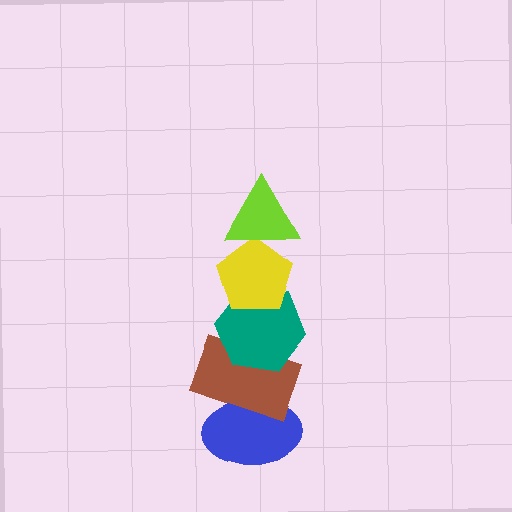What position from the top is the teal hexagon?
The teal hexagon is 3rd from the top.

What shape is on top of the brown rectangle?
The teal hexagon is on top of the brown rectangle.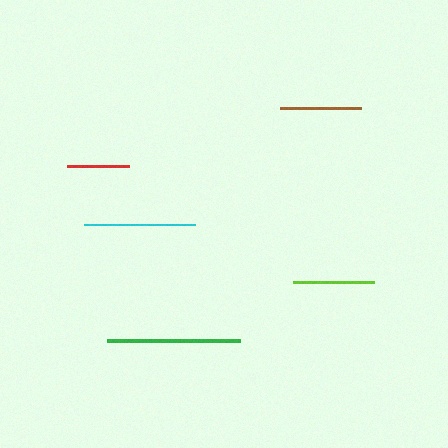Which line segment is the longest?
The green line is the longest at approximately 132 pixels.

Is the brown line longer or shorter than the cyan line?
The cyan line is longer than the brown line.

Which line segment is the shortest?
The red line is the shortest at approximately 62 pixels.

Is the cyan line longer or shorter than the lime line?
The cyan line is longer than the lime line.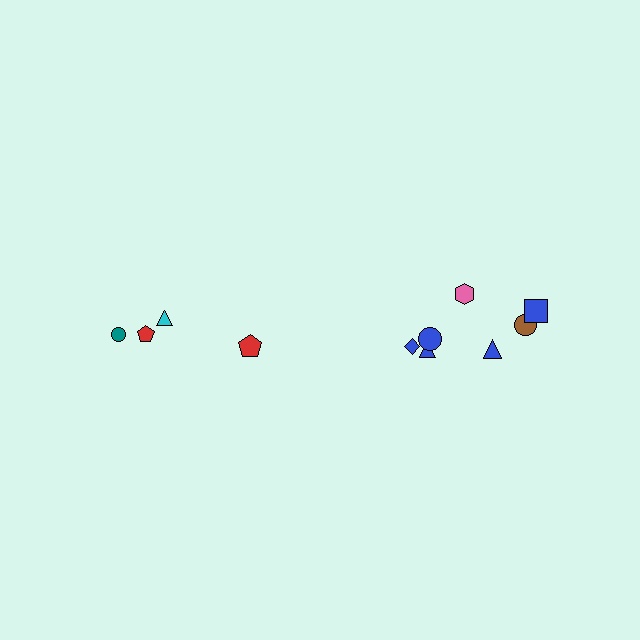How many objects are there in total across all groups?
There are 11 objects.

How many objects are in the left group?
There are 4 objects.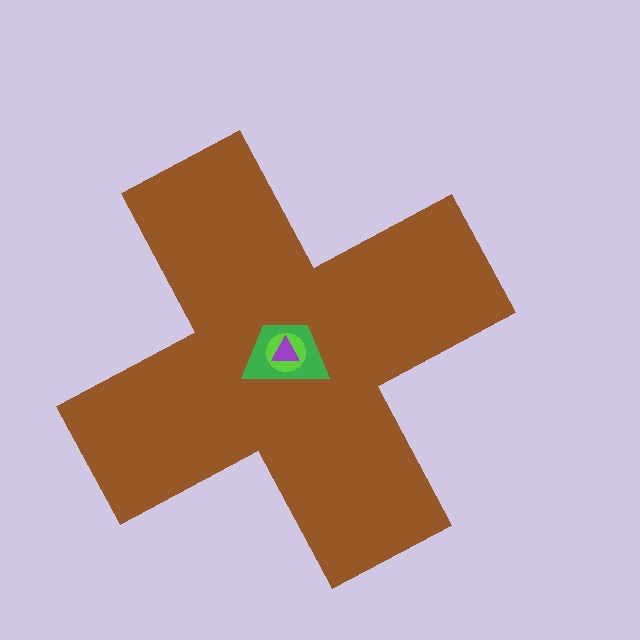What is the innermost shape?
The purple triangle.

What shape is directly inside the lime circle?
The purple triangle.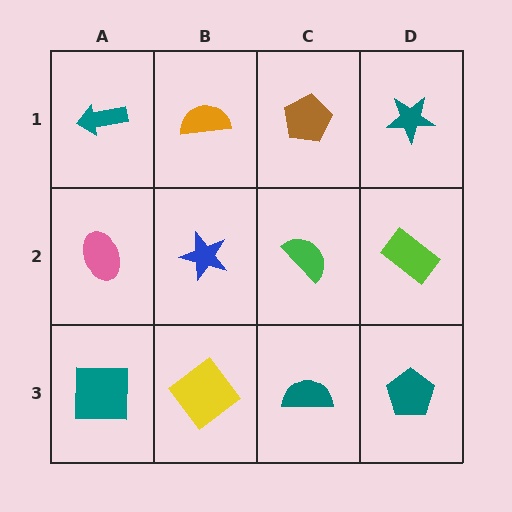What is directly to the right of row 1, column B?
A brown pentagon.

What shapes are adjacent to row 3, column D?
A lime rectangle (row 2, column D), a teal semicircle (row 3, column C).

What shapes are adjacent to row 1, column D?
A lime rectangle (row 2, column D), a brown pentagon (row 1, column C).